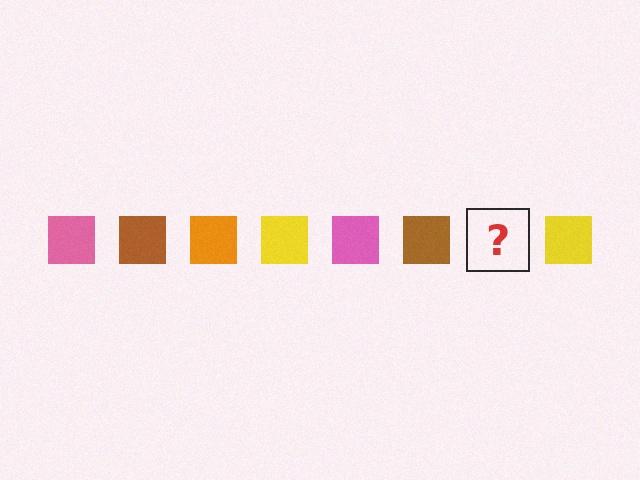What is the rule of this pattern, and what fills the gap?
The rule is that the pattern cycles through pink, brown, orange, yellow squares. The gap should be filled with an orange square.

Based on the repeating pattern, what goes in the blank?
The blank should be an orange square.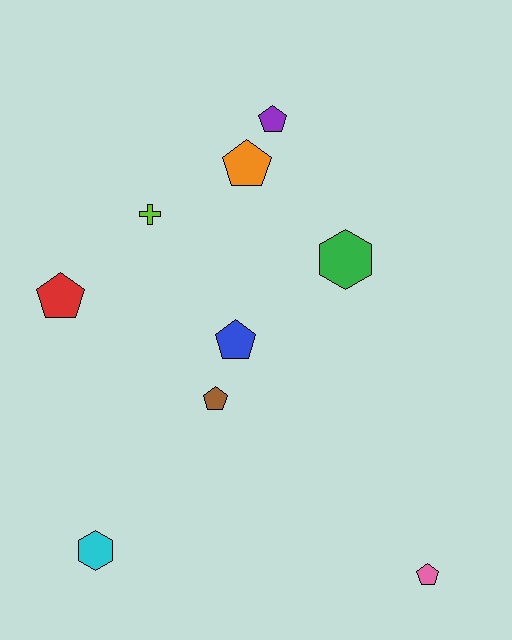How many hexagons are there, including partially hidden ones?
There are 2 hexagons.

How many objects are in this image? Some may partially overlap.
There are 9 objects.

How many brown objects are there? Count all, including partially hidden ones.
There is 1 brown object.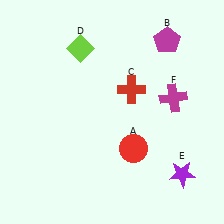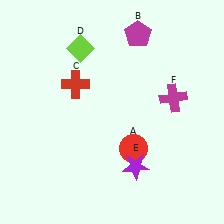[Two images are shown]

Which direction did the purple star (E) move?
The purple star (E) moved left.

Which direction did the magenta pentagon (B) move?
The magenta pentagon (B) moved left.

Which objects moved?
The objects that moved are: the magenta pentagon (B), the red cross (C), the purple star (E).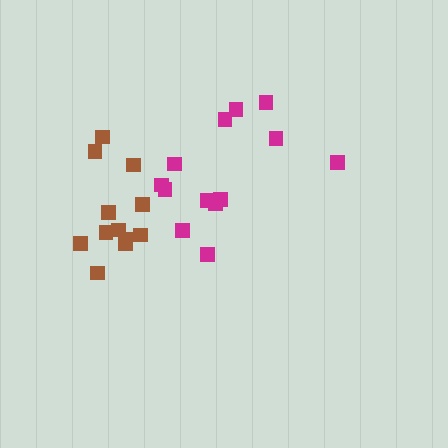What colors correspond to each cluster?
The clusters are colored: magenta, brown.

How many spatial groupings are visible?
There are 2 spatial groupings.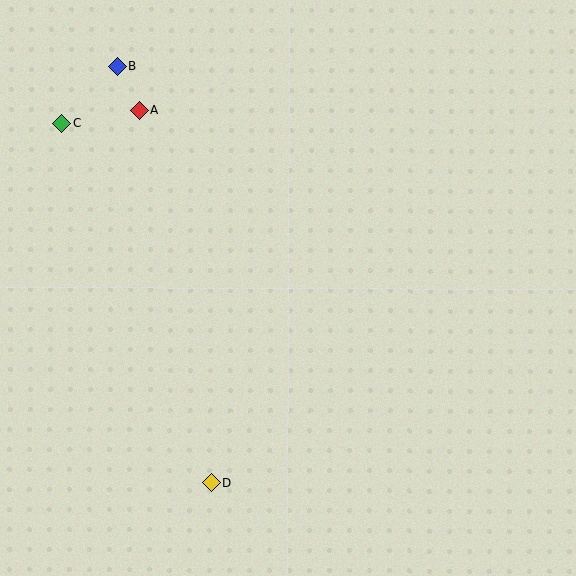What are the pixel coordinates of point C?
Point C is at (62, 123).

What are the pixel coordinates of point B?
Point B is at (117, 67).